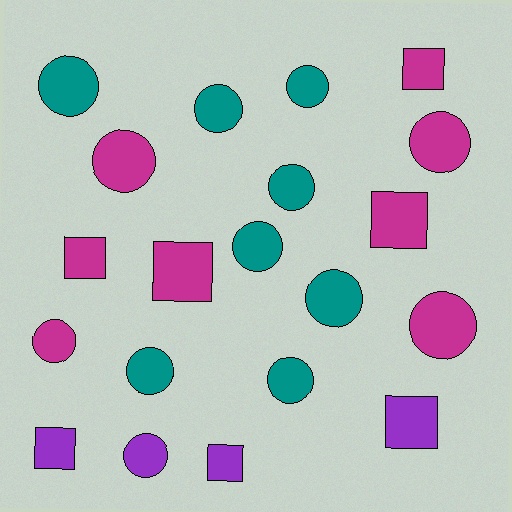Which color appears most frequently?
Magenta, with 8 objects.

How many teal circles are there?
There are 8 teal circles.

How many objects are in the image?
There are 20 objects.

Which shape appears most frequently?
Circle, with 13 objects.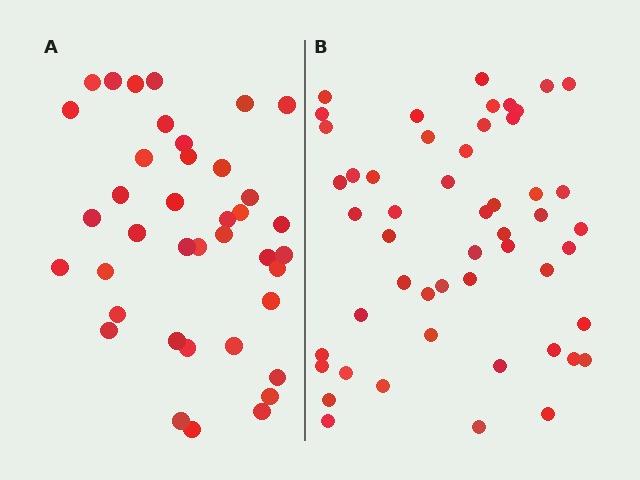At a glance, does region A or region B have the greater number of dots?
Region B (the right region) has more dots.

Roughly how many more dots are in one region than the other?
Region B has roughly 12 or so more dots than region A.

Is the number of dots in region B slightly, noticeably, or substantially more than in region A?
Region B has noticeably more, but not dramatically so. The ratio is roughly 1.3 to 1.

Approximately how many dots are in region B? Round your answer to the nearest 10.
About 50 dots. (The exact count is 51, which rounds to 50.)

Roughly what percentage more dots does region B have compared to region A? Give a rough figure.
About 30% more.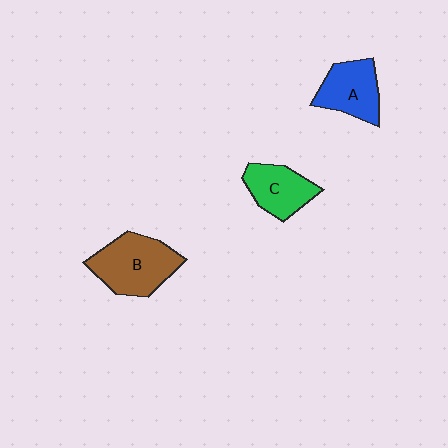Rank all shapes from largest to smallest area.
From largest to smallest: B (brown), A (blue), C (green).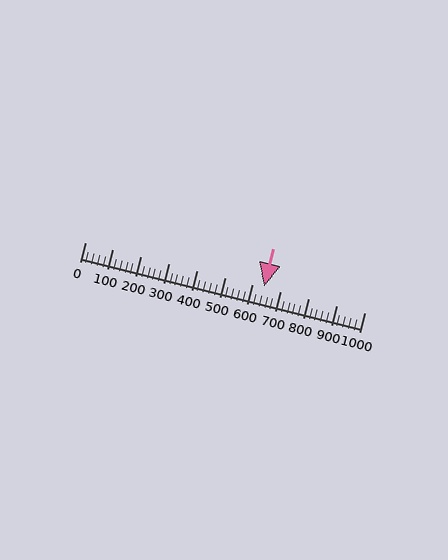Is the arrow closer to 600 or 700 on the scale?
The arrow is closer to 600.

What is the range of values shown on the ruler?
The ruler shows values from 0 to 1000.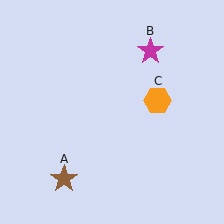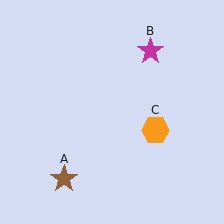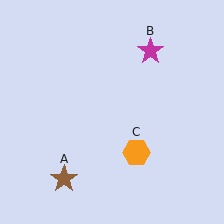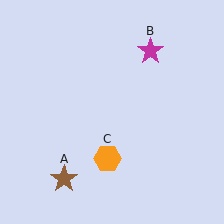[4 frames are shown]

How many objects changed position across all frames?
1 object changed position: orange hexagon (object C).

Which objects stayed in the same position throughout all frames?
Brown star (object A) and magenta star (object B) remained stationary.